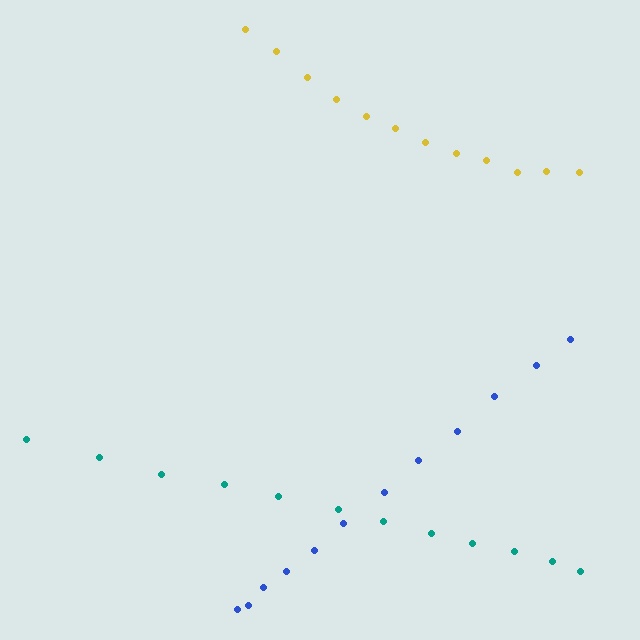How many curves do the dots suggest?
There are 3 distinct paths.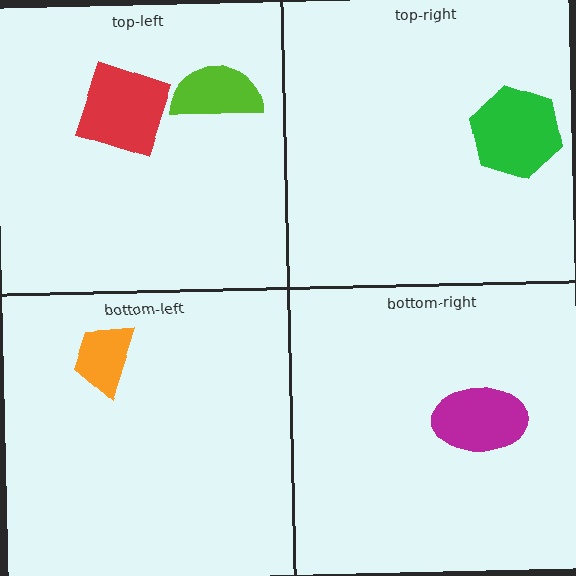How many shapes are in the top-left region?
2.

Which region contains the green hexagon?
The top-right region.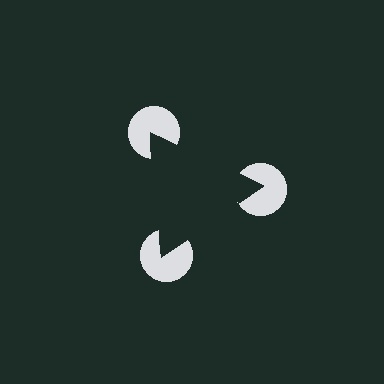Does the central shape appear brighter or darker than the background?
It typically appears slightly darker than the background, even though no actual brightness change is drawn.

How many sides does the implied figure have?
3 sides.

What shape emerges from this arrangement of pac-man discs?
An illusory triangle — its edges are inferred from the aligned wedge cuts in the pac-man discs, not physically drawn.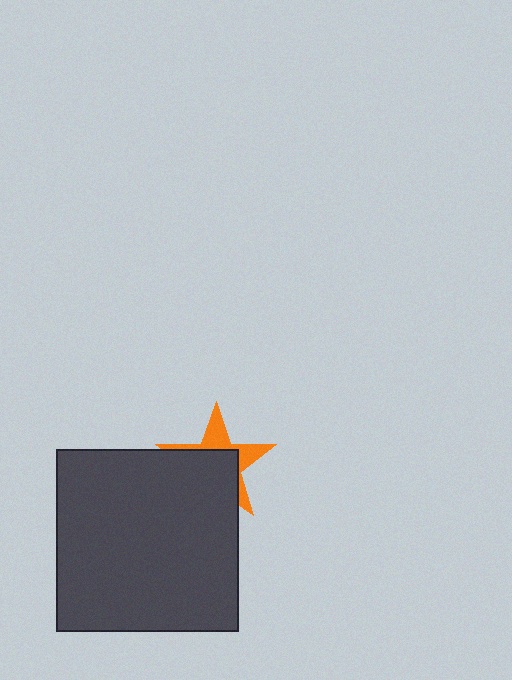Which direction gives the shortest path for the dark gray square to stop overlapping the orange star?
Moving down gives the shortest separation.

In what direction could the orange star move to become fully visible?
The orange star could move up. That would shift it out from behind the dark gray square entirely.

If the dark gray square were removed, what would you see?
You would see the complete orange star.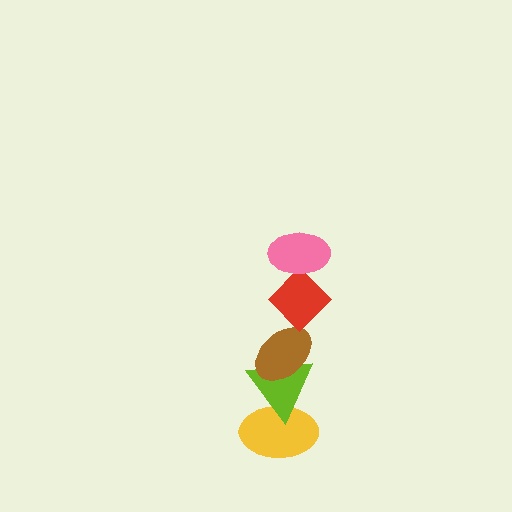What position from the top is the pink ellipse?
The pink ellipse is 1st from the top.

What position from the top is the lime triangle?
The lime triangle is 4th from the top.